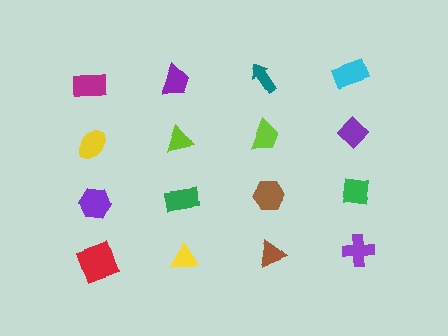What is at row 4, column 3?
A brown triangle.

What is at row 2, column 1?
A yellow ellipse.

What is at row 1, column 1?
A magenta rectangle.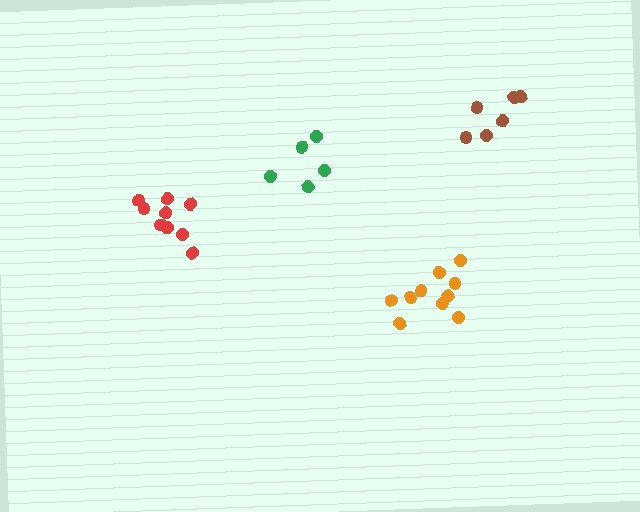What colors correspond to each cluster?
The clusters are colored: brown, orange, red, green.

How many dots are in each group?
Group 1: 6 dots, Group 2: 10 dots, Group 3: 9 dots, Group 4: 5 dots (30 total).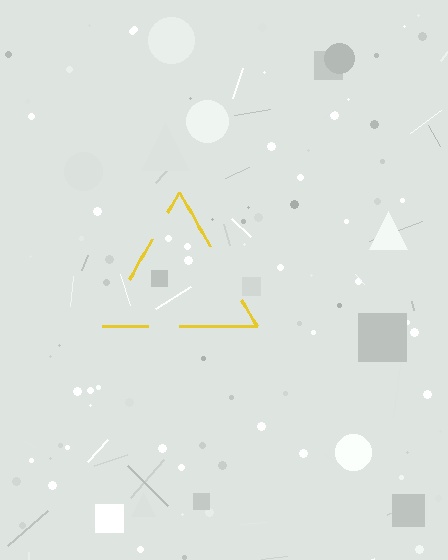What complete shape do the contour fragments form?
The contour fragments form a triangle.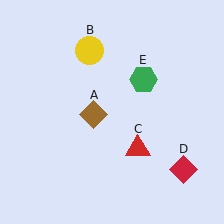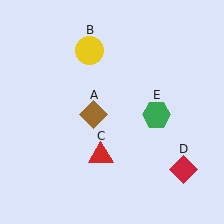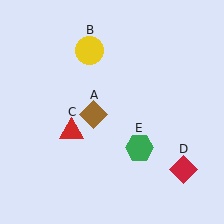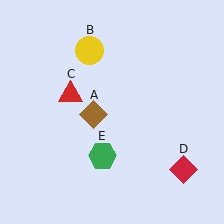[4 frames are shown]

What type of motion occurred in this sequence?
The red triangle (object C), green hexagon (object E) rotated clockwise around the center of the scene.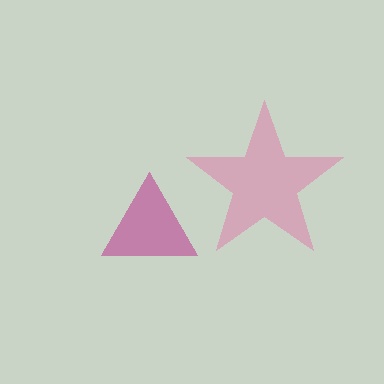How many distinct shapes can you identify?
There are 2 distinct shapes: a magenta triangle, a pink star.